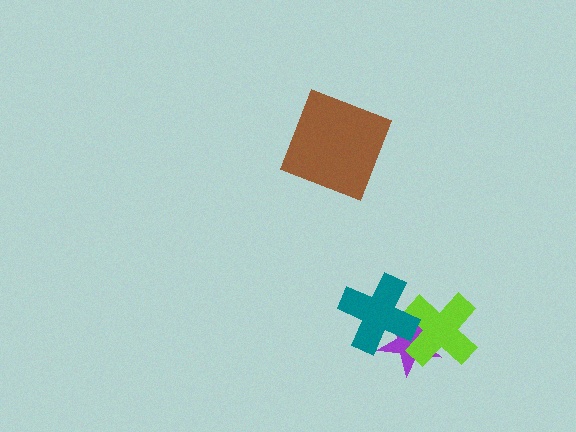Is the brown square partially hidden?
No, no other shape covers it.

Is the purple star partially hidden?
Yes, it is partially covered by another shape.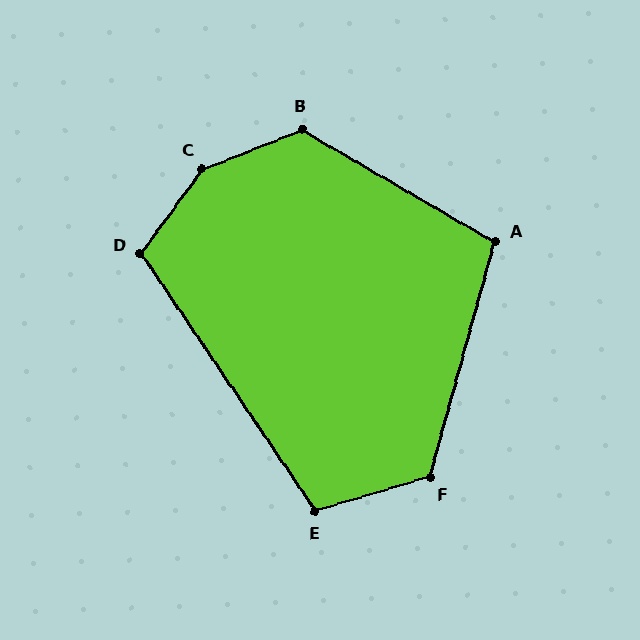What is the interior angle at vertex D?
Approximately 110 degrees (obtuse).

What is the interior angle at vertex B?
Approximately 128 degrees (obtuse).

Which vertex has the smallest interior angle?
A, at approximately 105 degrees.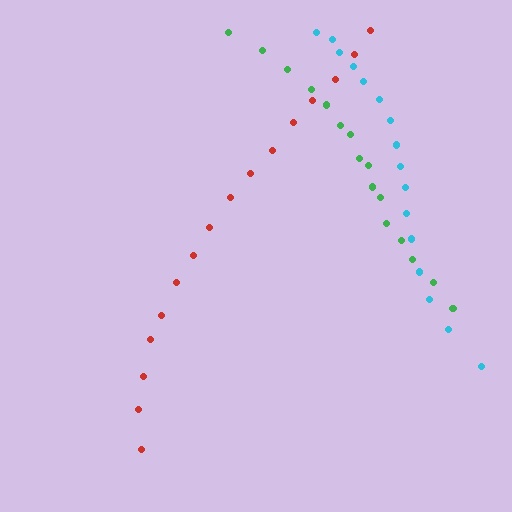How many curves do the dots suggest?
There are 3 distinct paths.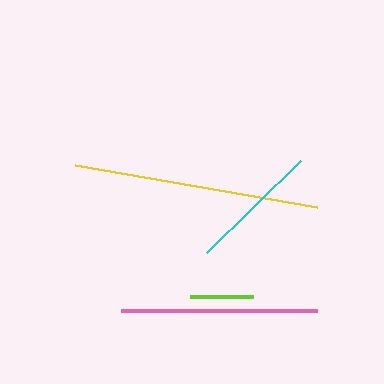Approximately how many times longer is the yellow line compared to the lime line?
The yellow line is approximately 3.9 times the length of the lime line.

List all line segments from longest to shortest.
From longest to shortest: yellow, pink, cyan, lime.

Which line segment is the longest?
The yellow line is the longest at approximately 245 pixels.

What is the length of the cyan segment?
The cyan segment is approximately 131 pixels long.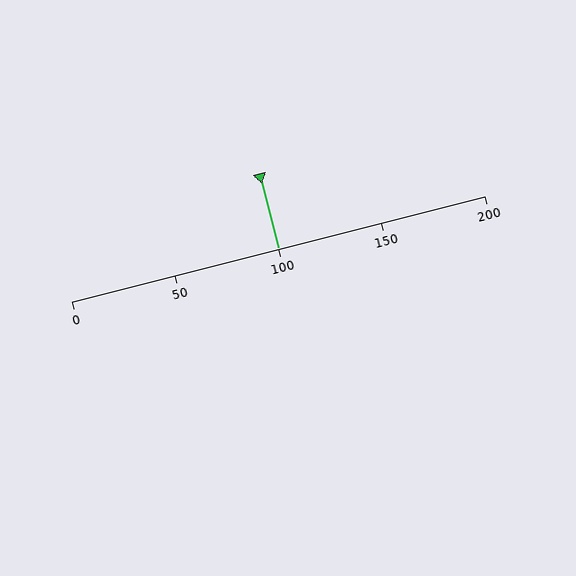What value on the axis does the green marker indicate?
The marker indicates approximately 100.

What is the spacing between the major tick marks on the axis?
The major ticks are spaced 50 apart.